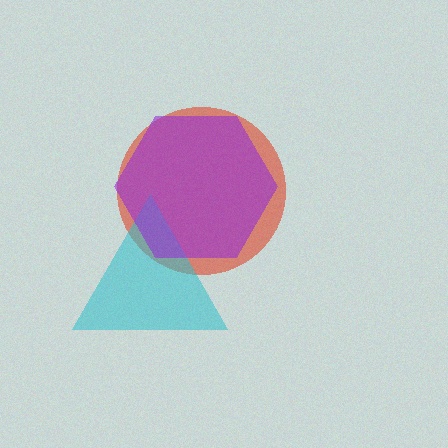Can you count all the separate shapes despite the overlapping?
Yes, there are 3 separate shapes.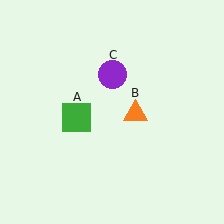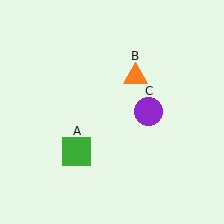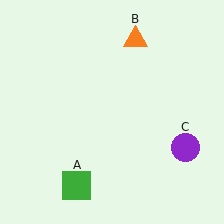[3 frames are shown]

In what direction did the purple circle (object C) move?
The purple circle (object C) moved down and to the right.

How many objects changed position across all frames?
3 objects changed position: green square (object A), orange triangle (object B), purple circle (object C).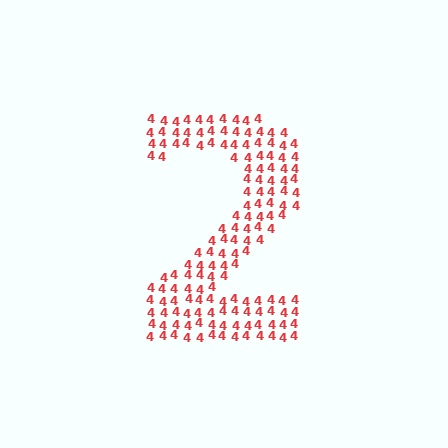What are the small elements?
The small elements are digit 4's.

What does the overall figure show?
The overall figure shows the digit 2.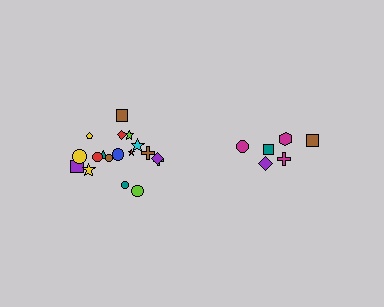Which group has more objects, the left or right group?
The left group.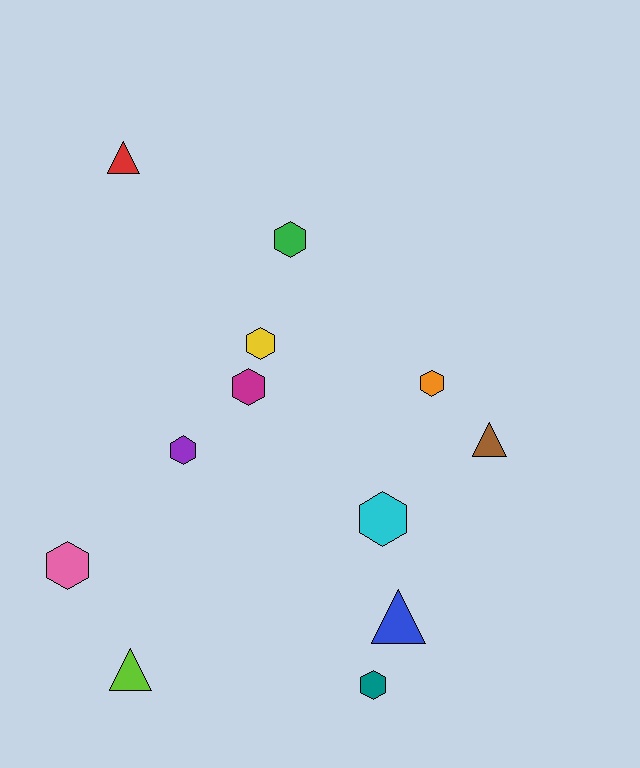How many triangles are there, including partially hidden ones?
There are 4 triangles.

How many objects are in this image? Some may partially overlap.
There are 12 objects.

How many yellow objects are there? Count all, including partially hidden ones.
There is 1 yellow object.